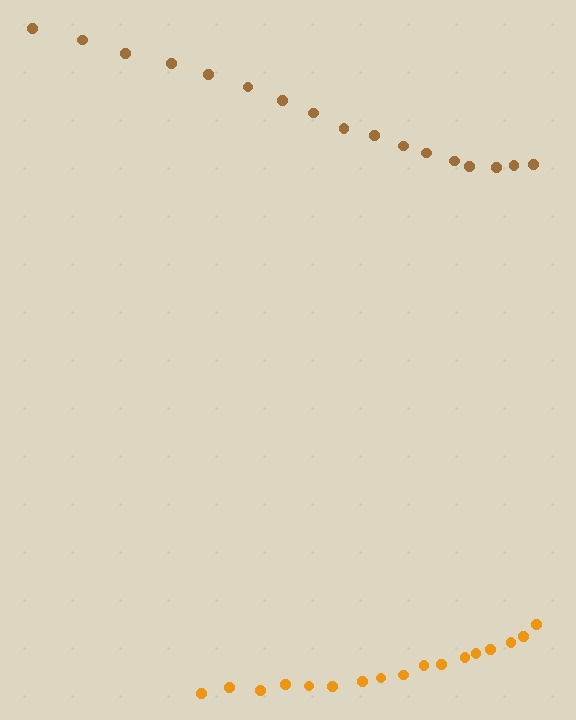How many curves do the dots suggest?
There are 2 distinct paths.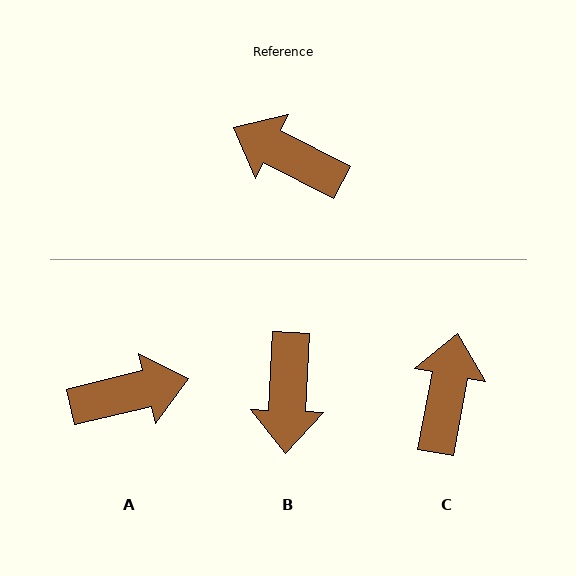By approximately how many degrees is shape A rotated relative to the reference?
Approximately 140 degrees clockwise.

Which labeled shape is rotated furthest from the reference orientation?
A, about 140 degrees away.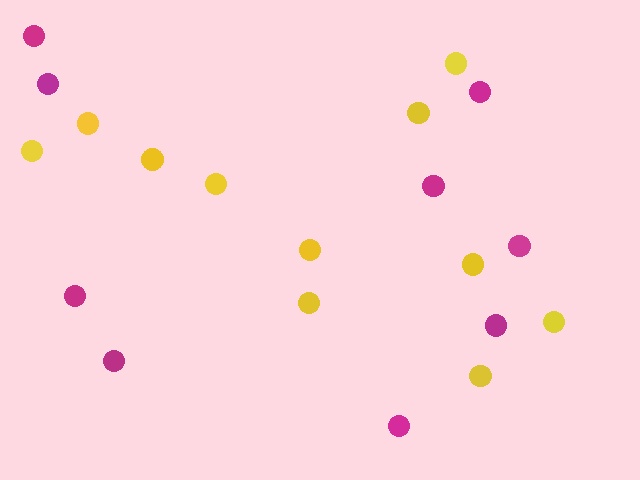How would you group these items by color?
There are 2 groups: one group of magenta circles (9) and one group of yellow circles (11).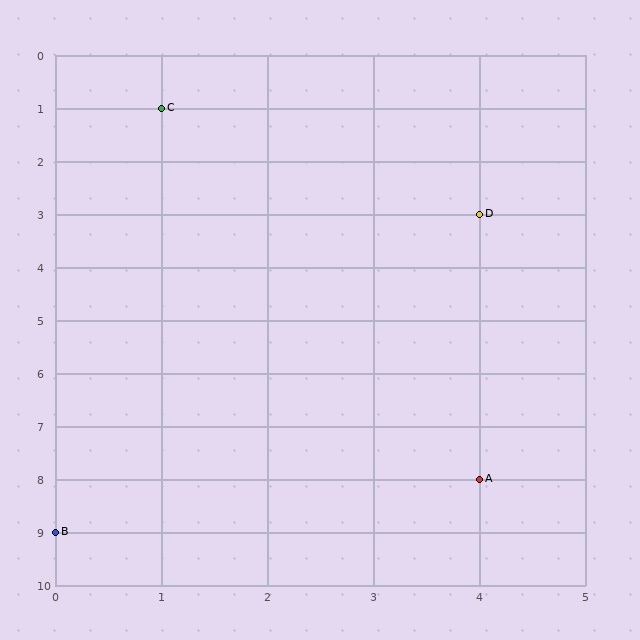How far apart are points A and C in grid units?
Points A and C are 3 columns and 7 rows apart (about 7.6 grid units diagonally).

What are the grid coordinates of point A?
Point A is at grid coordinates (4, 8).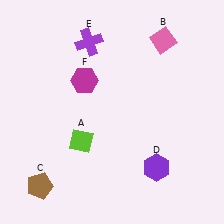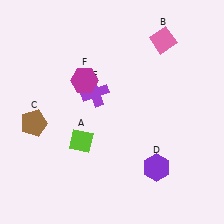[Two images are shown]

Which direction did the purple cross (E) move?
The purple cross (E) moved down.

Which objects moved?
The objects that moved are: the brown pentagon (C), the purple cross (E).